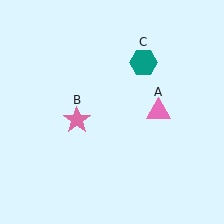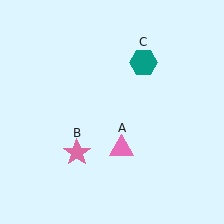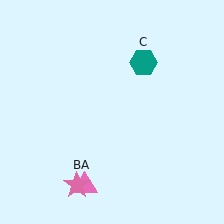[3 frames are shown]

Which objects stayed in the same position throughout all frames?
Teal hexagon (object C) remained stationary.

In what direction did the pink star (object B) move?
The pink star (object B) moved down.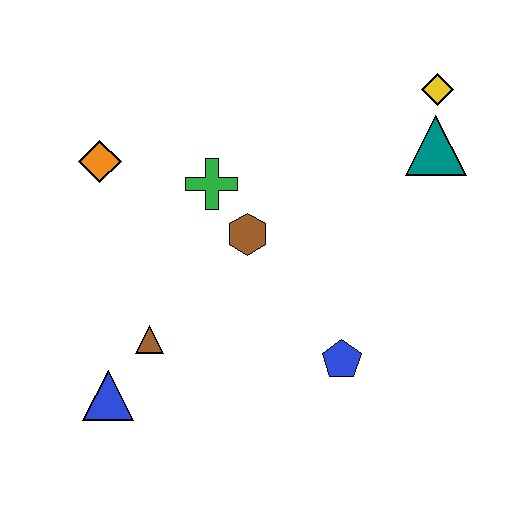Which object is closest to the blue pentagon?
The brown hexagon is closest to the blue pentagon.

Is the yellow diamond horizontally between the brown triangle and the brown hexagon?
No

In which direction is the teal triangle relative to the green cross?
The teal triangle is to the right of the green cross.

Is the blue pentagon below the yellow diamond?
Yes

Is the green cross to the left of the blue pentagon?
Yes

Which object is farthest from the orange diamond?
The yellow diamond is farthest from the orange diamond.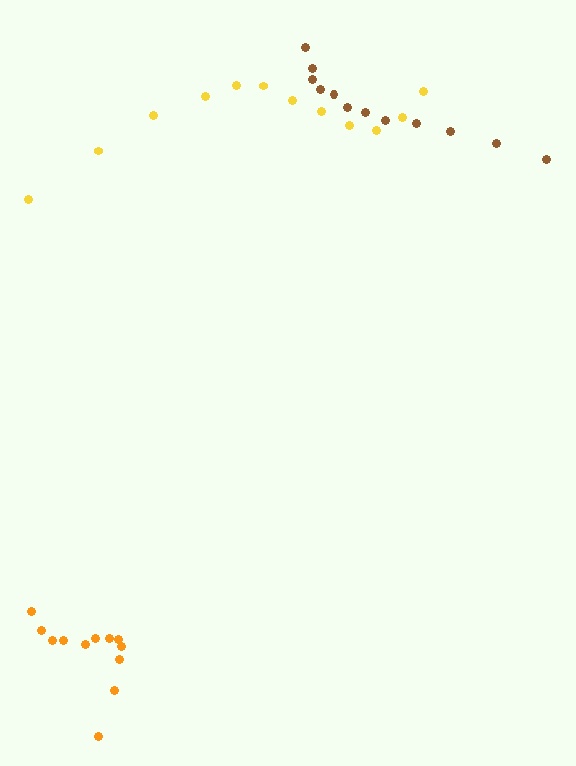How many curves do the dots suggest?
There are 3 distinct paths.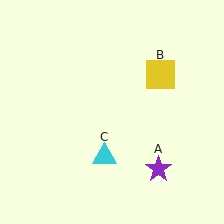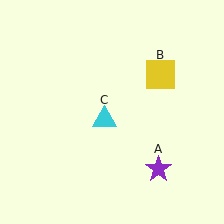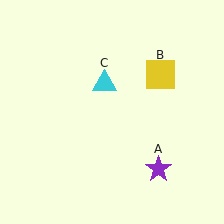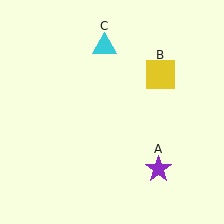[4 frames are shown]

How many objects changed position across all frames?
1 object changed position: cyan triangle (object C).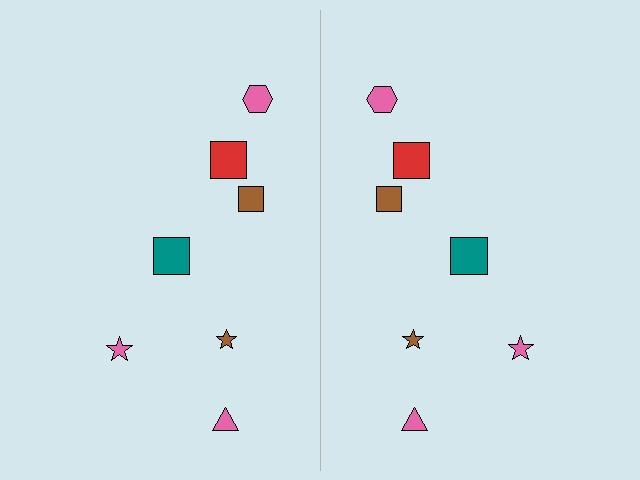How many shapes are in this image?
There are 14 shapes in this image.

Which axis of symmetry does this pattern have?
The pattern has a vertical axis of symmetry running through the center of the image.